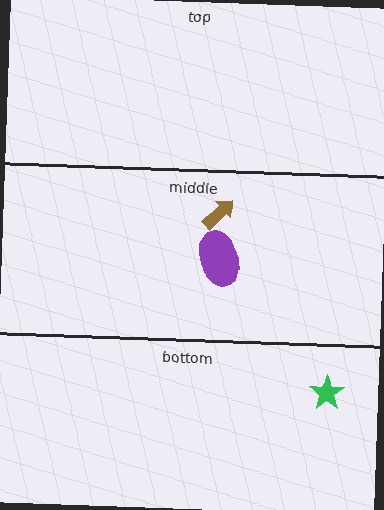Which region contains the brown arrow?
The middle region.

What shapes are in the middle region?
The purple ellipse, the brown arrow.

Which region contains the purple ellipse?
The middle region.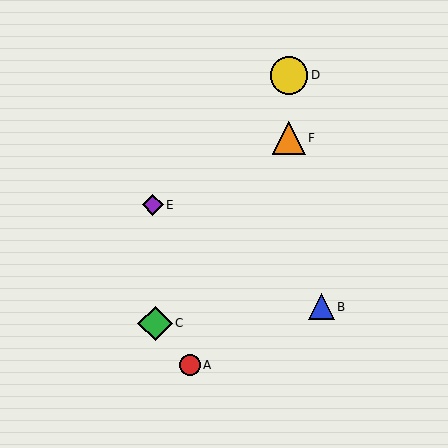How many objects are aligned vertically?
2 objects (D, F) are aligned vertically.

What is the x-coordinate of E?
Object E is at x≈153.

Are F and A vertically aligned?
No, F is at x≈289 and A is at x≈190.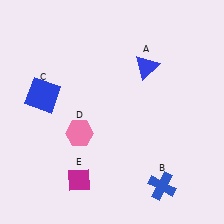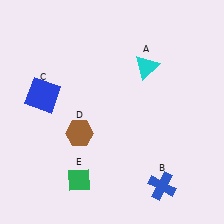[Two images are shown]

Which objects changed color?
A changed from blue to cyan. D changed from pink to brown. E changed from magenta to green.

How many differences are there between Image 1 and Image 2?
There are 3 differences between the two images.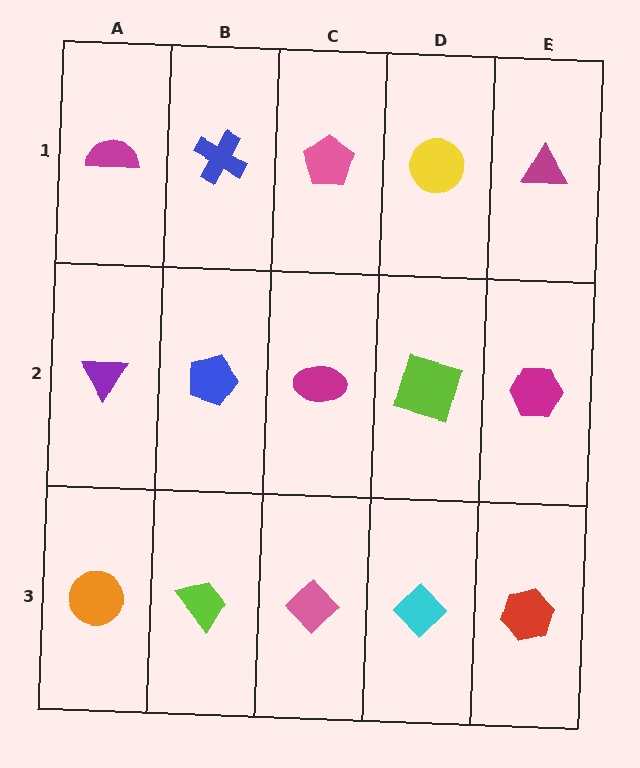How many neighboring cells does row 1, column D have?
3.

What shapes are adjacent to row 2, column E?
A magenta triangle (row 1, column E), a red hexagon (row 3, column E), a lime square (row 2, column D).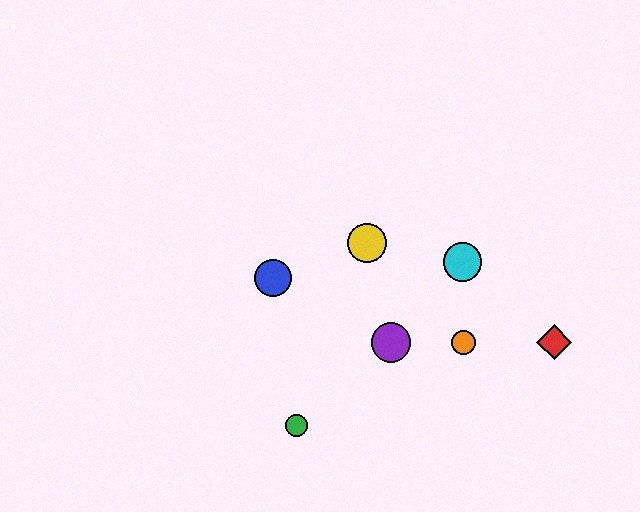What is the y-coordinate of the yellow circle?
The yellow circle is at y≈243.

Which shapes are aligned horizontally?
The red diamond, the purple circle, the orange circle are aligned horizontally.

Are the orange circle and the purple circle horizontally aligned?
Yes, both are at y≈342.